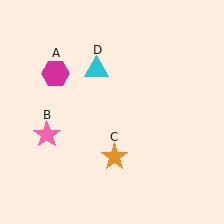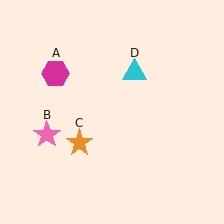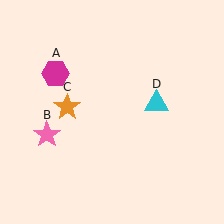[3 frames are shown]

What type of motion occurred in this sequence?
The orange star (object C), cyan triangle (object D) rotated clockwise around the center of the scene.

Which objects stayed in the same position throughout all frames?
Magenta hexagon (object A) and pink star (object B) remained stationary.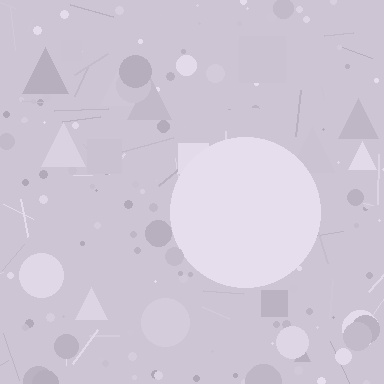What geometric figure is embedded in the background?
A circle is embedded in the background.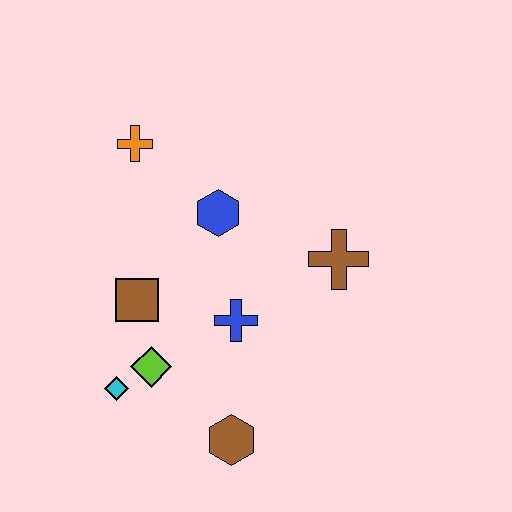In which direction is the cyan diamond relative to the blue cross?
The cyan diamond is to the left of the blue cross.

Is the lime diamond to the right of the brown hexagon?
No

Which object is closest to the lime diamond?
The cyan diamond is closest to the lime diamond.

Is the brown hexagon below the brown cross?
Yes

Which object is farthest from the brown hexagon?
The orange cross is farthest from the brown hexagon.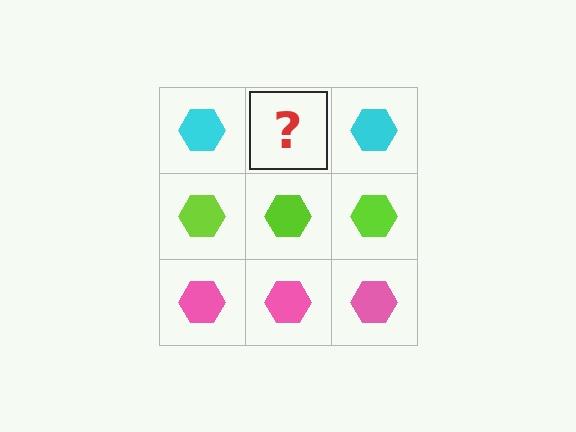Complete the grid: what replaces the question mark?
The question mark should be replaced with a cyan hexagon.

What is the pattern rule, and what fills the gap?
The rule is that each row has a consistent color. The gap should be filled with a cyan hexagon.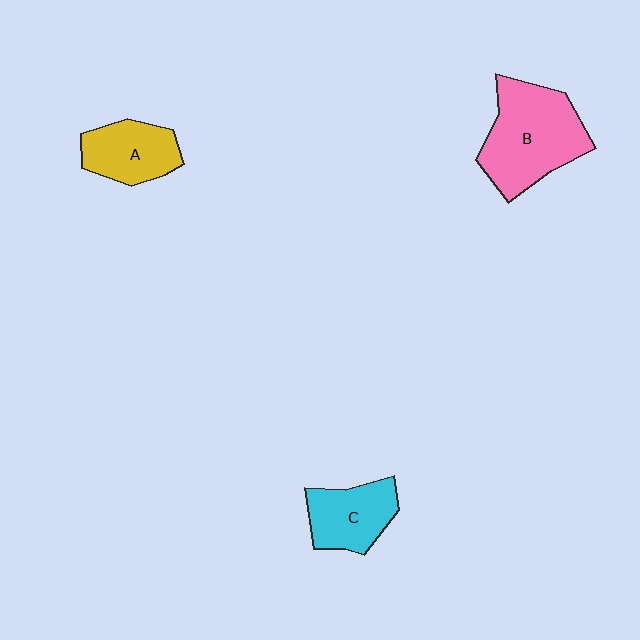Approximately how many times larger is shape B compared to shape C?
Approximately 1.7 times.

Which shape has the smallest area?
Shape A (yellow).